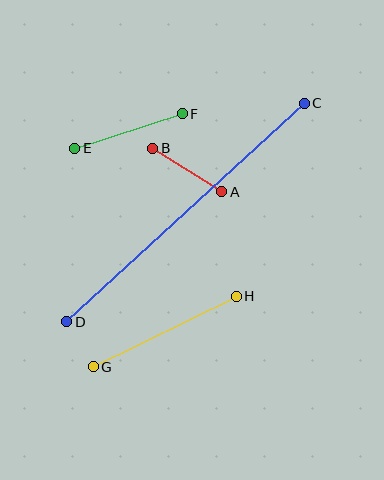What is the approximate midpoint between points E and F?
The midpoint is at approximately (128, 131) pixels.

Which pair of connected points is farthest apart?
Points C and D are farthest apart.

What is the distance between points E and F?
The distance is approximately 113 pixels.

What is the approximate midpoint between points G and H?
The midpoint is at approximately (165, 331) pixels.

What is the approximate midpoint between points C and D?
The midpoint is at approximately (185, 212) pixels.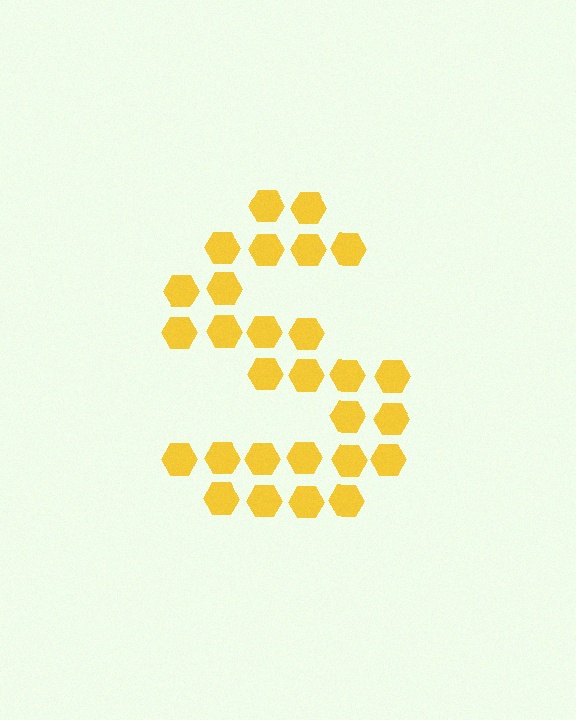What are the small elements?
The small elements are hexagons.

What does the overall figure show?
The overall figure shows the letter S.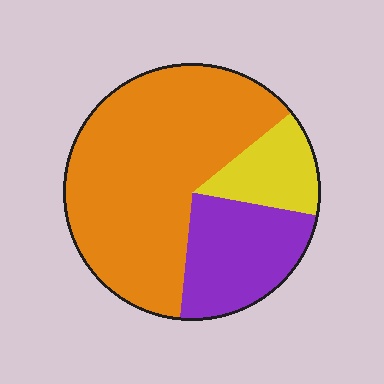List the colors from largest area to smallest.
From largest to smallest: orange, purple, yellow.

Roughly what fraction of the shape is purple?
Purple takes up about one quarter (1/4) of the shape.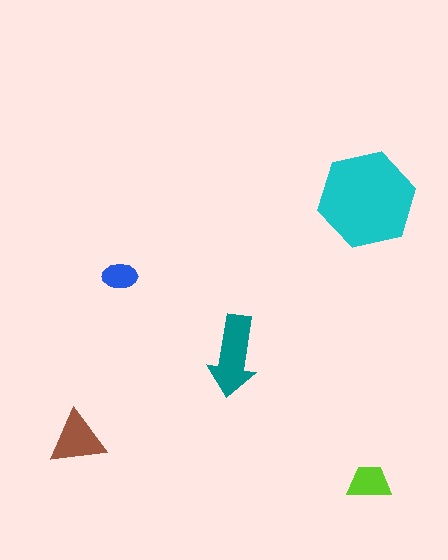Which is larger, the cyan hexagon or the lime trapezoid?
The cyan hexagon.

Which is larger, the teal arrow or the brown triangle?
The teal arrow.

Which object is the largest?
The cyan hexagon.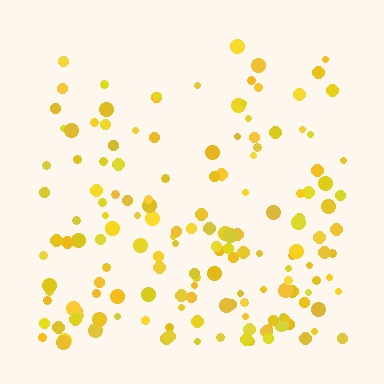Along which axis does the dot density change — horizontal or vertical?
Vertical.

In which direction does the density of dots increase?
From top to bottom, with the bottom side densest.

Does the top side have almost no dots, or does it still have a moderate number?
Still a moderate number, just noticeably fewer than the bottom.